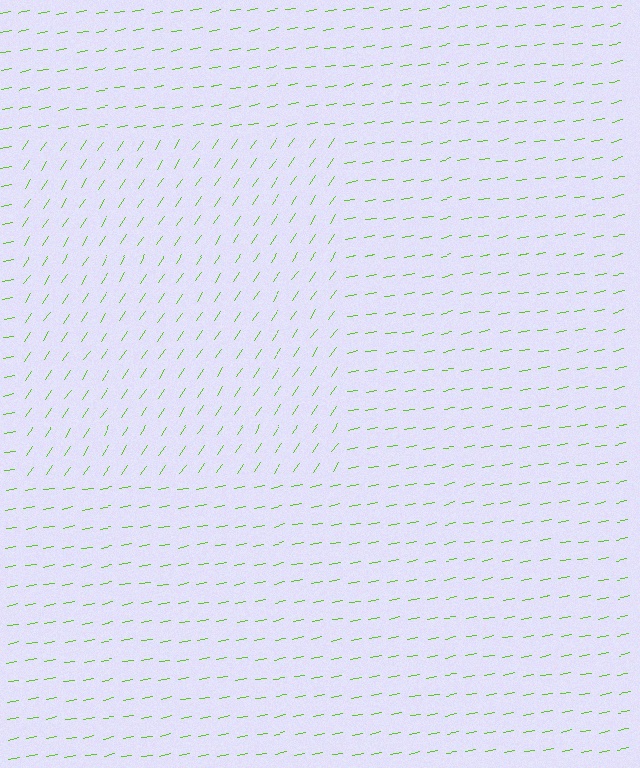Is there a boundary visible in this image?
Yes, there is a texture boundary formed by a change in line orientation.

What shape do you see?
I see a rectangle.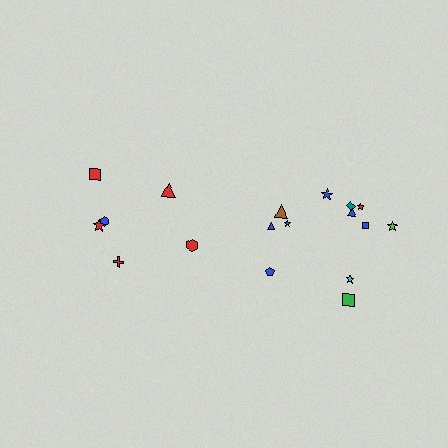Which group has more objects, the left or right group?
The right group.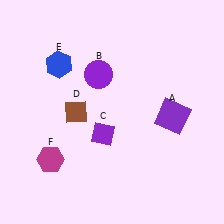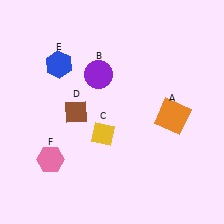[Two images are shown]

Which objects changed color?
A changed from purple to orange. C changed from purple to yellow. F changed from magenta to pink.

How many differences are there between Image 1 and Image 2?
There are 3 differences between the two images.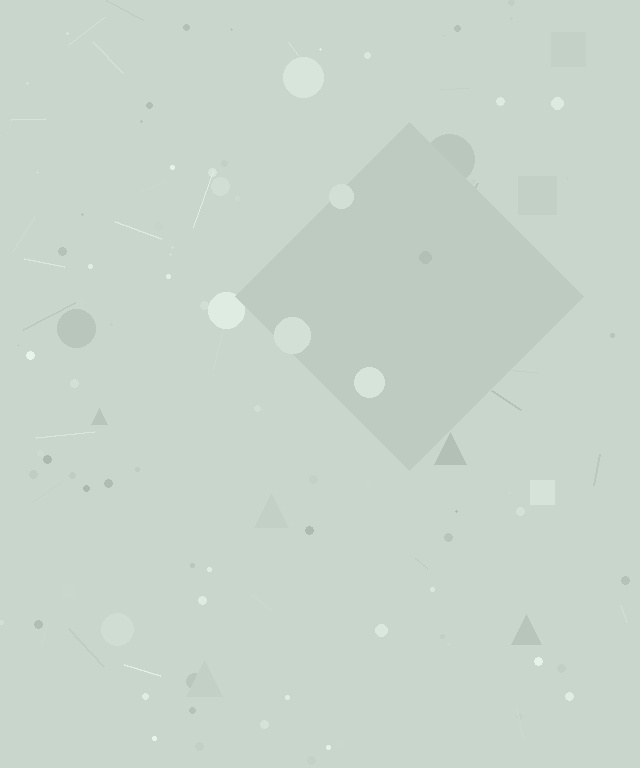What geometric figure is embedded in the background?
A diamond is embedded in the background.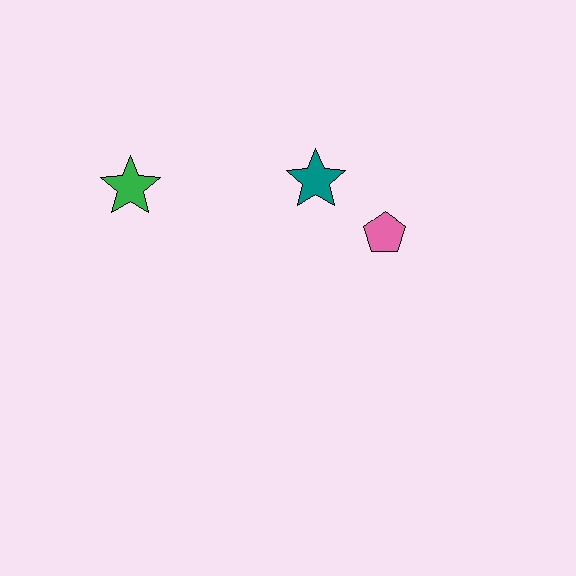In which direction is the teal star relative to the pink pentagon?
The teal star is to the left of the pink pentagon.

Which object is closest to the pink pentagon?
The teal star is closest to the pink pentagon.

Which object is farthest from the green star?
The pink pentagon is farthest from the green star.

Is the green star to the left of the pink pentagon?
Yes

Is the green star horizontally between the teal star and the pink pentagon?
No